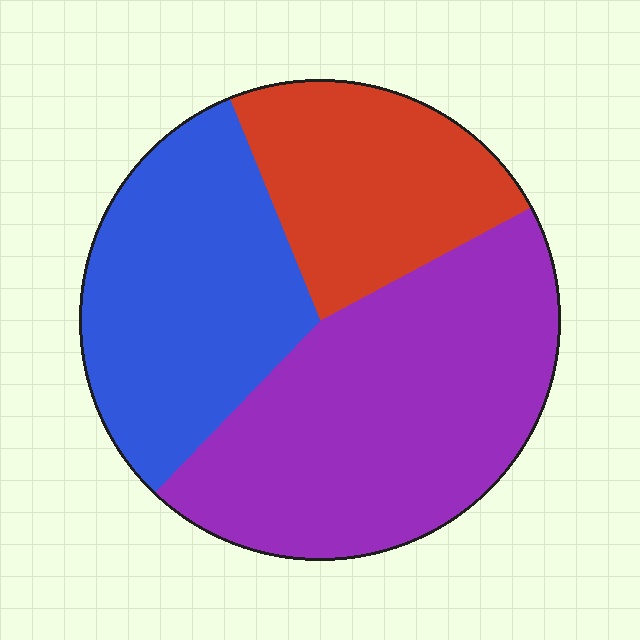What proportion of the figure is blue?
Blue covers roughly 30% of the figure.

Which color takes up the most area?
Purple, at roughly 45%.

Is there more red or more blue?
Blue.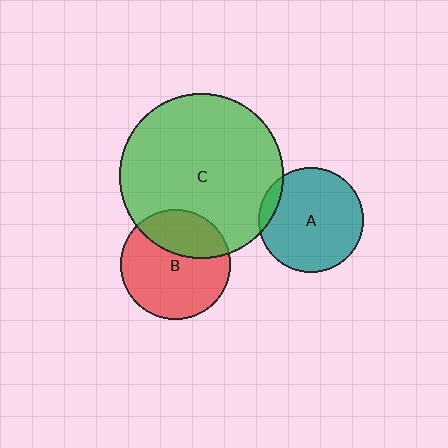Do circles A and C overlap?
Yes.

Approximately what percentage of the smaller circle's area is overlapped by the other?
Approximately 10%.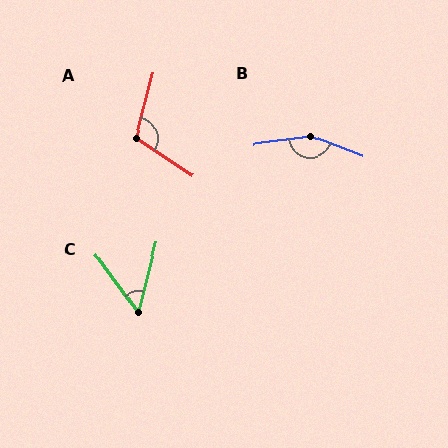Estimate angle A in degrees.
Approximately 109 degrees.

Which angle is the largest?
B, at approximately 151 degrees.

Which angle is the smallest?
C, at approximately 51 degrees.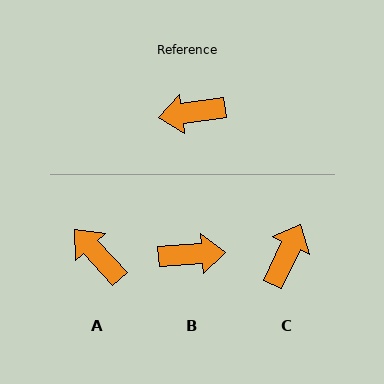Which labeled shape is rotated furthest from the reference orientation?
B, about 176 degrees away.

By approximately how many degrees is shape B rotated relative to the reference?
Approximately 176 degrees counter-clockwise.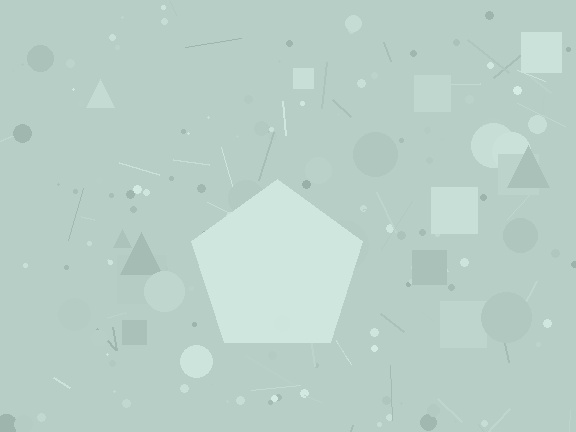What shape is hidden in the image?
A pentagon is hidden in the image.